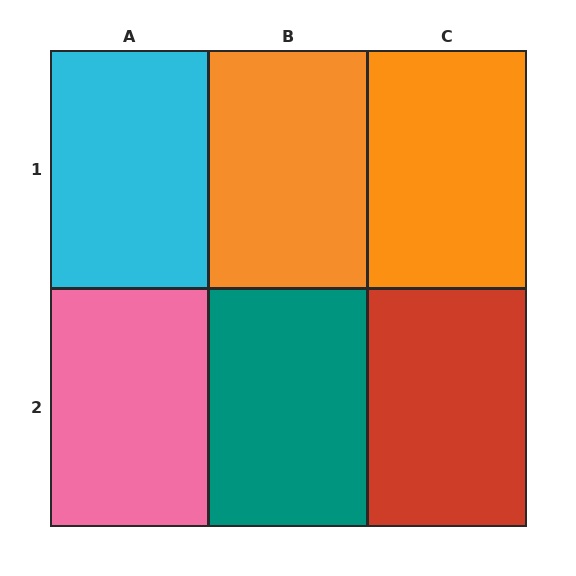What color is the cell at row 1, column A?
Cyan.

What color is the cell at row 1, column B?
Orange.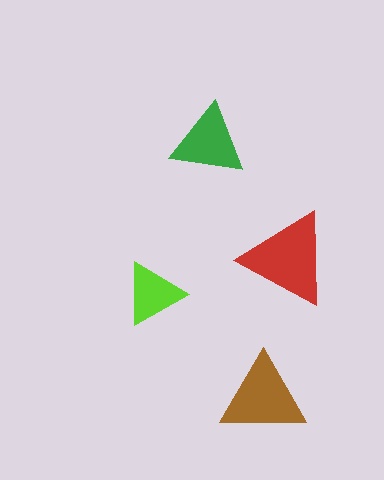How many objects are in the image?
There are 4 objects in the image.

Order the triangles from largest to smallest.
the red one, the brown one, the green one, the lime one.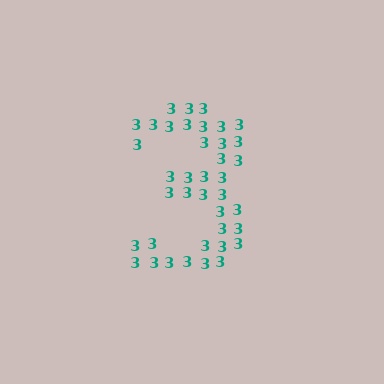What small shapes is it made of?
It is made of small digit 3's.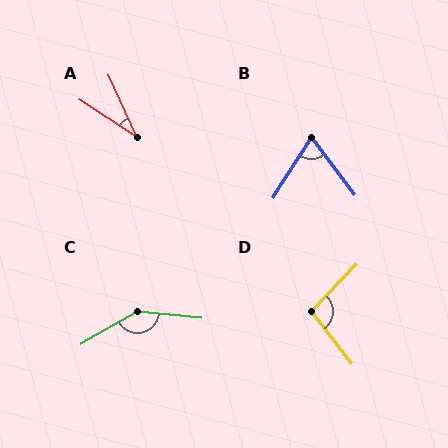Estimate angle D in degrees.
Approximately 98 degrees.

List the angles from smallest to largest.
A (32°), B (70°), D (98°), C (144°).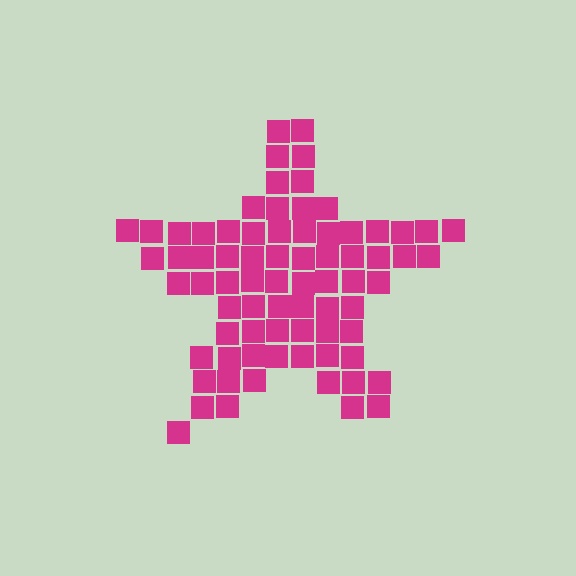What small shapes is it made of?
It is made of small squares.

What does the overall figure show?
The overall figure shows a star.